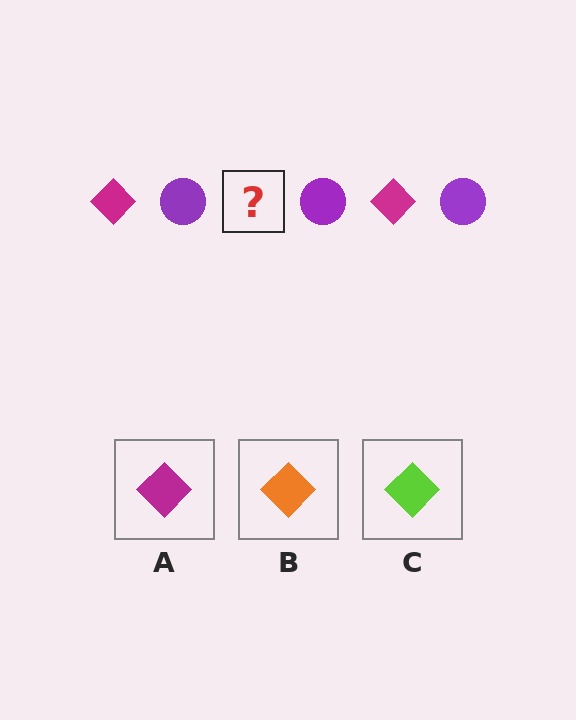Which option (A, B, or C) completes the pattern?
A.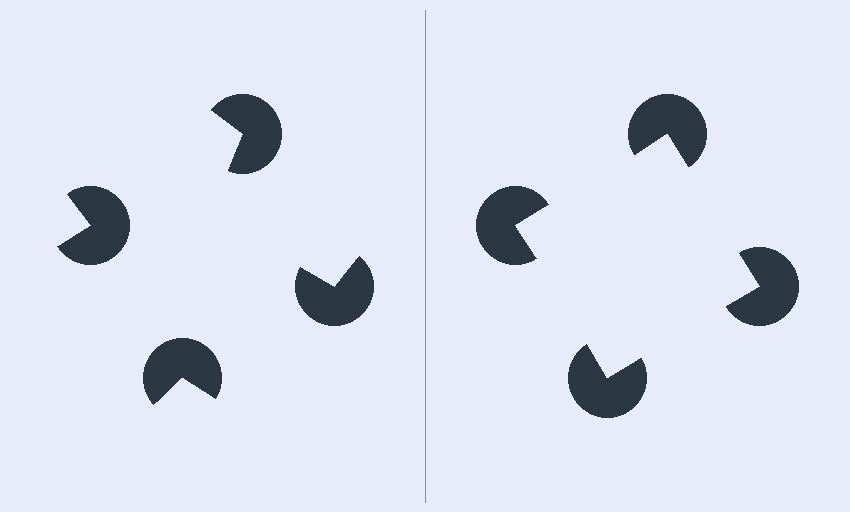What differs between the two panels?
The pac-man discs are positioned identically on both sides; only the wedge orientations differ. On the right they align to a square; on the left they are misaligned.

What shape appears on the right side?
An illusory square.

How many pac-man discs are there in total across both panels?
8 — 4 on each side.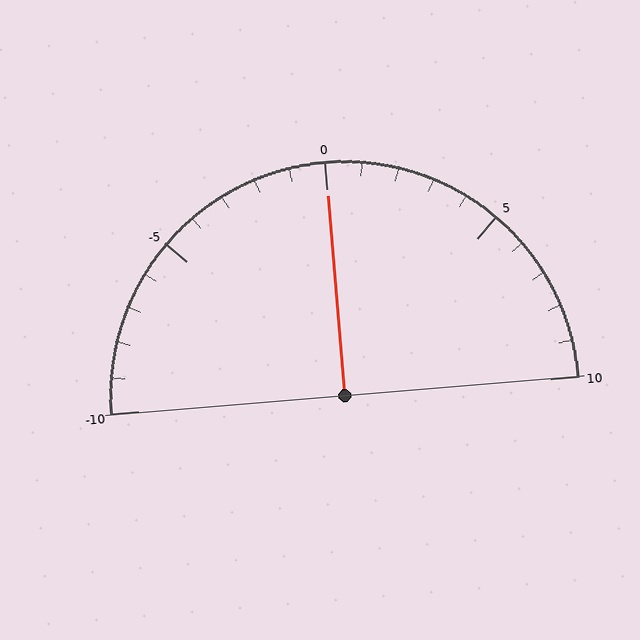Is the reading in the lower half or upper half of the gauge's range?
The reading is in the upper half of the range (-10 to 10).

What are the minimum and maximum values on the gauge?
The gauge ranges from -10 to 10.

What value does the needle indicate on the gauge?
The needle indicates approximately 0.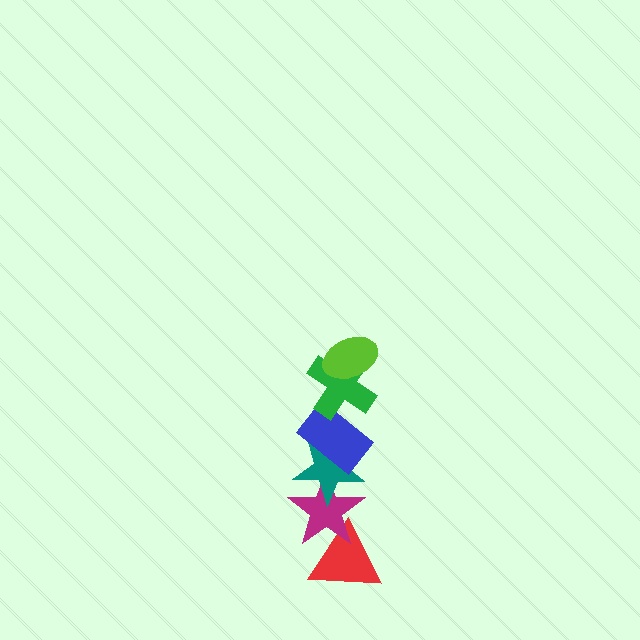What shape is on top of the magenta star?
The teal star is on top of the magenta star.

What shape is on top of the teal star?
The blue rectangle is on top of the teal star.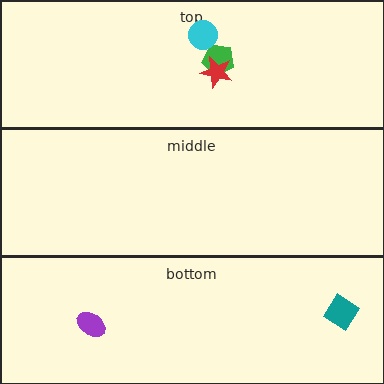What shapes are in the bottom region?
The teal diamond, the purple ellipse.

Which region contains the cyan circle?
The top region.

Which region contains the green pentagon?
The top region.